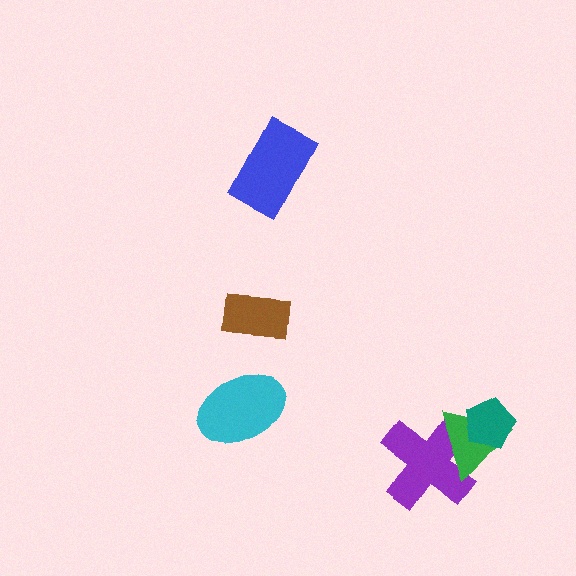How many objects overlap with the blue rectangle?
0 objects overlap with the blue rectangle.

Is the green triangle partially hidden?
Yes, it is partially covered by another shape.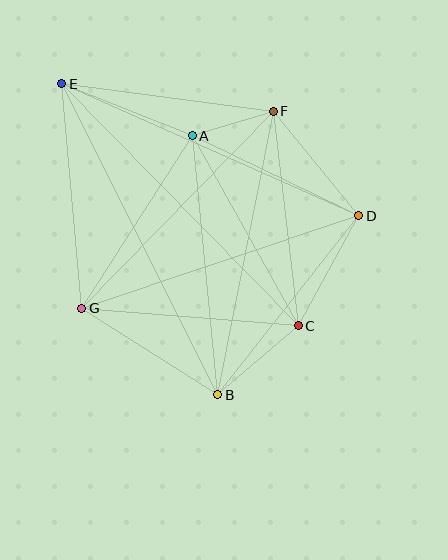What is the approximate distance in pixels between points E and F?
The distance between E and F is approximately 214 pixels.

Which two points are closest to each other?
Points A and F are closest to each other.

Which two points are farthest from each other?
Points B and E are farthest from each other.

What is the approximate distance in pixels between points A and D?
The distance between A and D is approximately 184 pixels.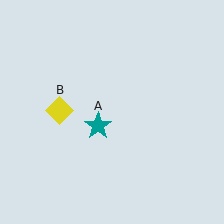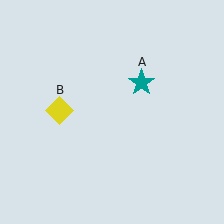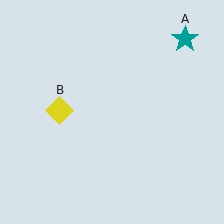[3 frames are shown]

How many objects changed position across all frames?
1 object changed position: teal star (object A).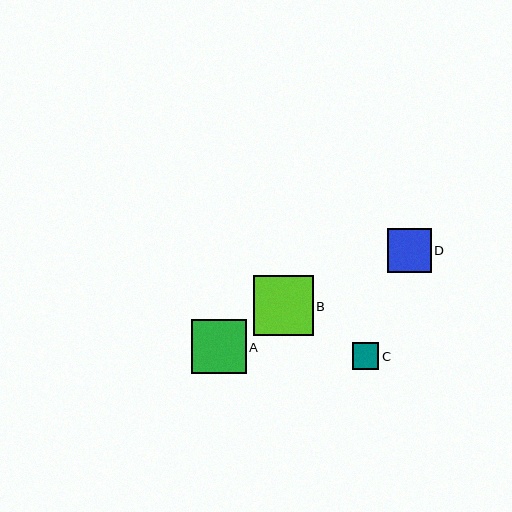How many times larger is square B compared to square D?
Square B is approximately 1.4 times the size of square D.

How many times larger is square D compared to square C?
Square D is approximately 1.7 times the size of square C.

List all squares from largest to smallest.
From largest to smallest: B, A, D, C.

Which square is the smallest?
Square C is the smallest with a size of approximately 26 pixels.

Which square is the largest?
Square B is the largest with a size of approximately 60 pixels.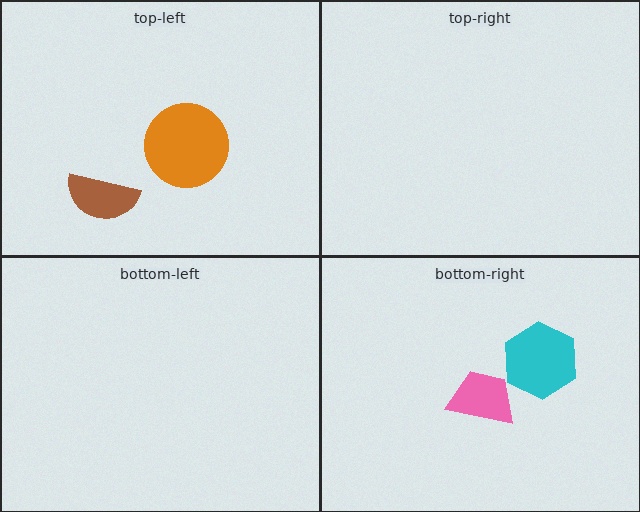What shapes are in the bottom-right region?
The cyan hexagon, the pink trapezoid.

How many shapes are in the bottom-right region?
2.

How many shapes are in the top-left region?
2.